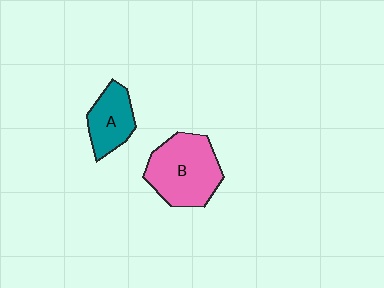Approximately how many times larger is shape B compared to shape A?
Approximately 1.7 times.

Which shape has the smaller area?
Shape A (teal).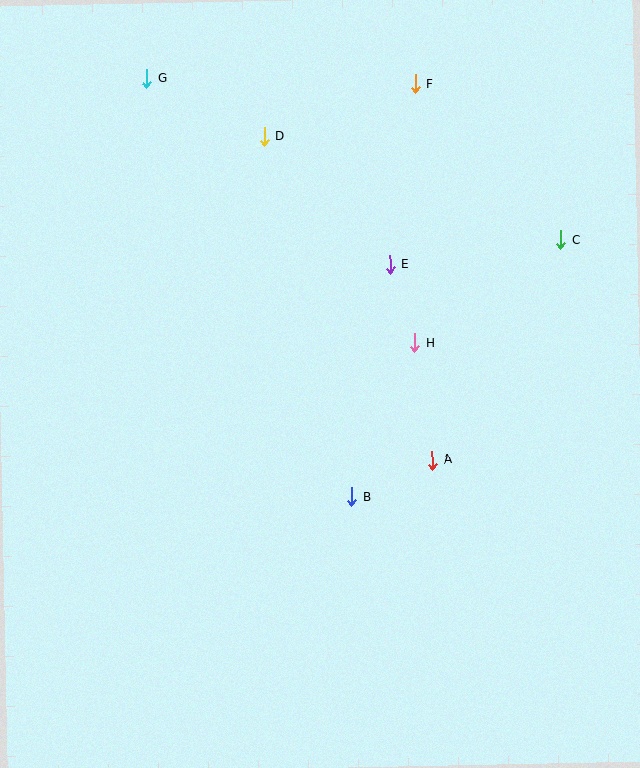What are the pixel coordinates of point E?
Point E is at (390, 264).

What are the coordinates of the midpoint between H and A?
The midpoint between H and A is at (424, 401).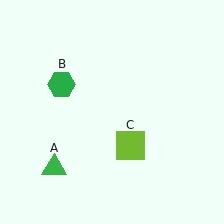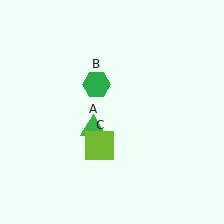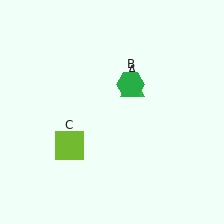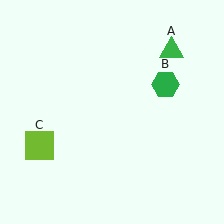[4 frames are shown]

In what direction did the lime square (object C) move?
The lime square (object C) moved left.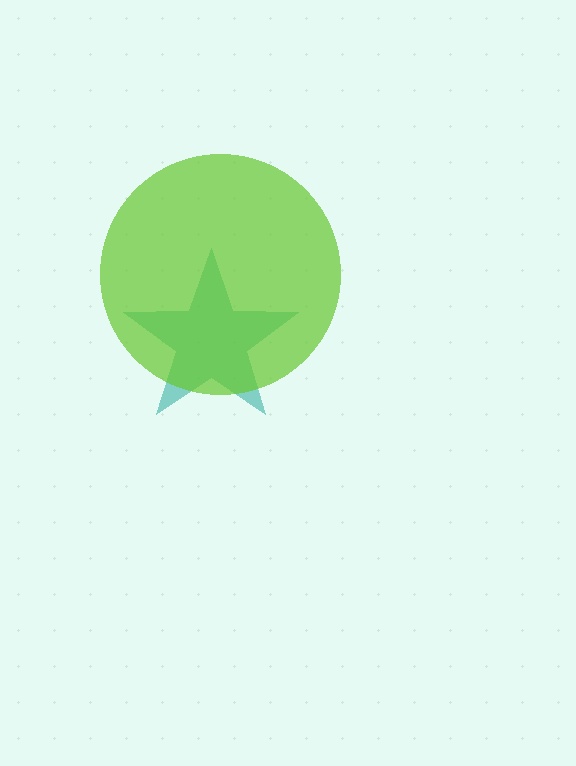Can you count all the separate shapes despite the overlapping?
Yes, there are 2 separate shapes.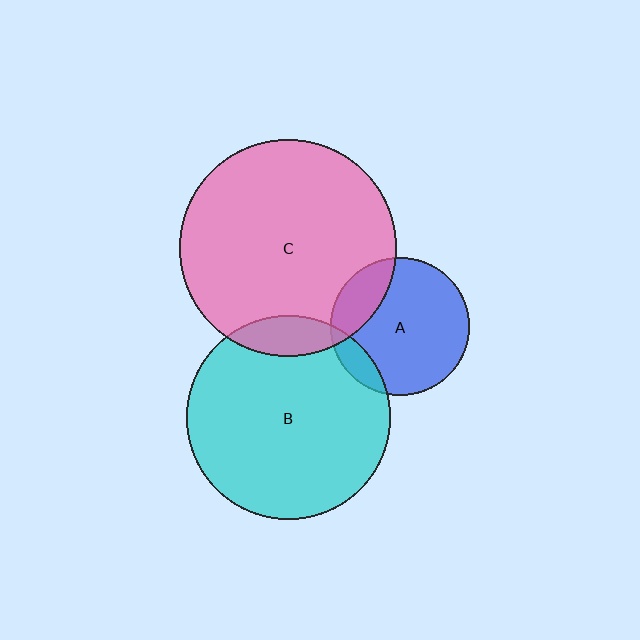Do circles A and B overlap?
Yes.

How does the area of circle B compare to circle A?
Approximately 2.2 times.